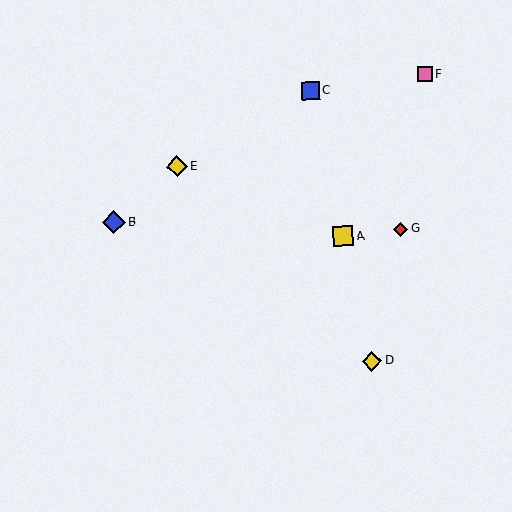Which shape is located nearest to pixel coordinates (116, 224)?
The blue diamond (labeled B) at (114, 222) is nearest to that location.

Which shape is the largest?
The blue diamond (labeled B) is the largest.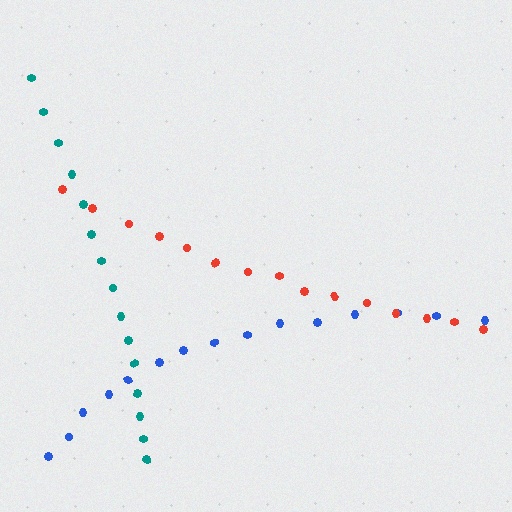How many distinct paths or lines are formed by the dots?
There are 3 distinct paths.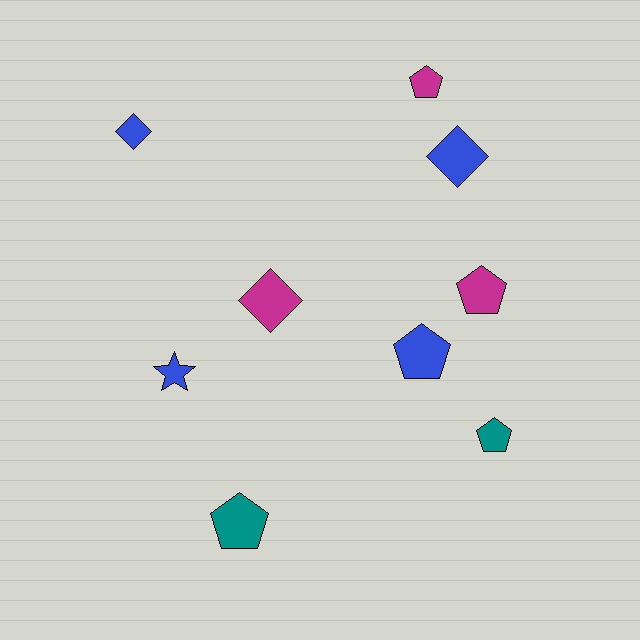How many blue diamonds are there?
There are 2 blue diamonds.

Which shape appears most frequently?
Pentagon, with 5 objects.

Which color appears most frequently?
Blue, with 4 objects.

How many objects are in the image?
There are 9 objects.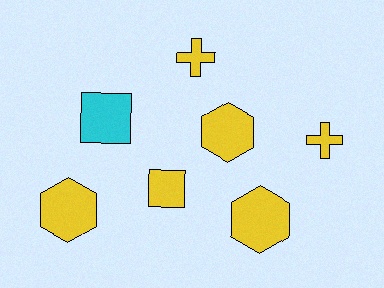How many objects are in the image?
There are 7 objects.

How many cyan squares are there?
There is 1 cyan square.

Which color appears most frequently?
Yellow, with 6 objects.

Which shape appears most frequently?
Hexagon, with 3 objects.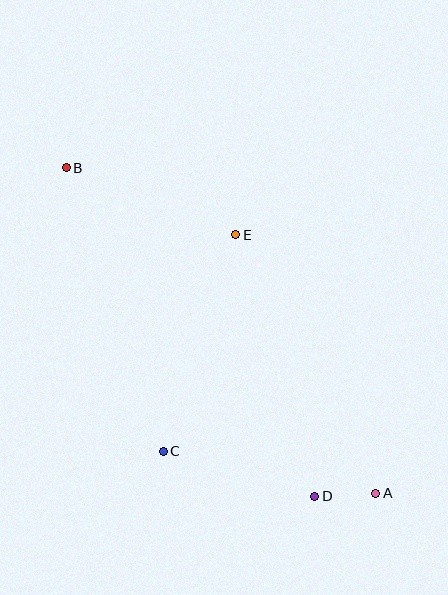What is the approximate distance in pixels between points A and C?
The distance between A and C is approximately 217 pixels.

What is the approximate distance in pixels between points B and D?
The distance between B and D is approximately 411 pixels.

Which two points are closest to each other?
Points A and D are closest to each other.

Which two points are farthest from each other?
Points A and B are farthest from each other.